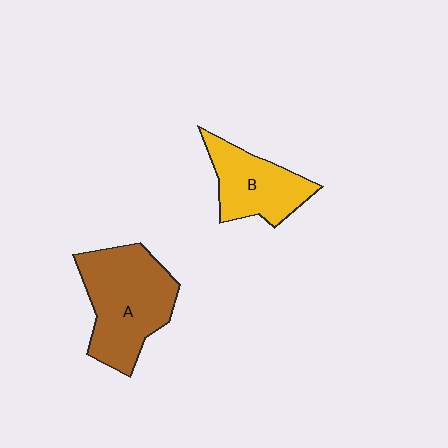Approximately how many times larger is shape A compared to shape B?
Approximately 1.5 times.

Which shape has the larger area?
Shape A (brown).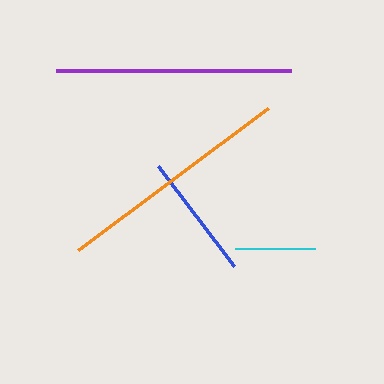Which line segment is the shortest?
The cyan line is the shortest at approximately 80 pixels.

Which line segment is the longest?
The orange line is the longest at approximately 237 pixels.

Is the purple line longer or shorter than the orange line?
The orange line is longer than the purple line.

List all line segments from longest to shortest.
From longest to shortest: orange, purple, blue, cyan.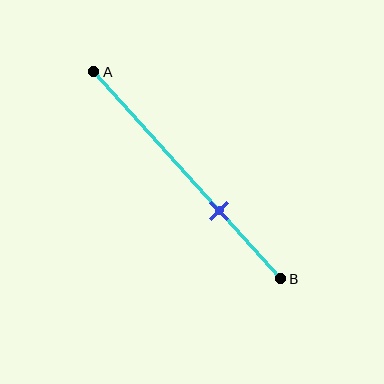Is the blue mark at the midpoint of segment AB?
No, the mark is at about 65% from A, not at the 50% midpoint.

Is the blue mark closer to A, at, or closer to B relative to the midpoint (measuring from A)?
The blue mark is closer to point B than the midpoint of segment AB.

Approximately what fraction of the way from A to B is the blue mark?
The blue mark is approximately 65% of the way from A to B.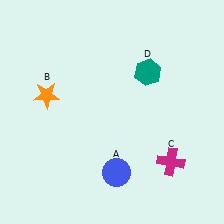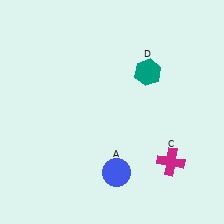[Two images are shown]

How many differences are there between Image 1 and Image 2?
There is 1 difference between the two images.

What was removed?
The orange star (B) was removed in Image 2.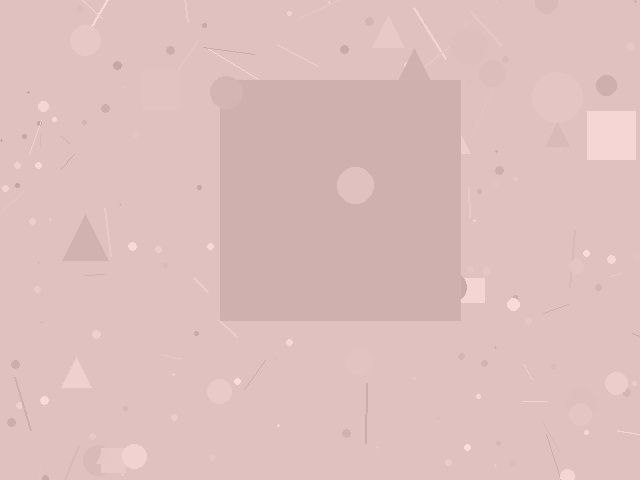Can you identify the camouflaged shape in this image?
The camouflaged shape is a square.